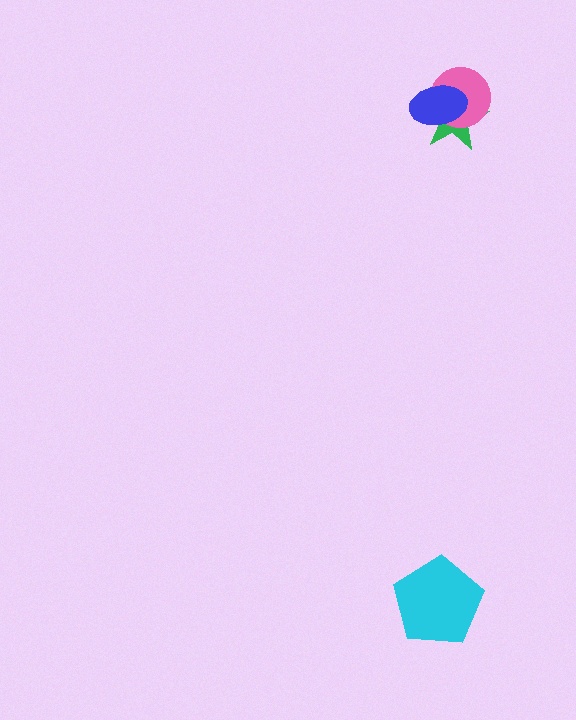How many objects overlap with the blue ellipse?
2 objects overlap with the blue ellipse.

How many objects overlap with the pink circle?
2 objects overlap with the pink circle.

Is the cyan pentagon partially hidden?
No, no other shape covers it.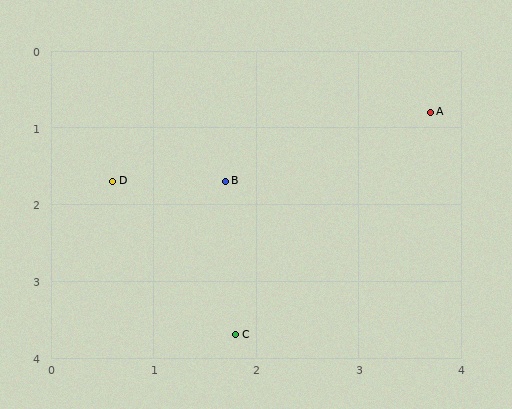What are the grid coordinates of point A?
Point A is at approximately (3.7, 0.8).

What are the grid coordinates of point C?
Point C is at approximately (1.8, 3.7).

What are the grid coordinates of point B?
Point B is at approximately (1.7, 1.7).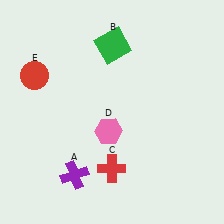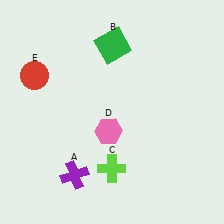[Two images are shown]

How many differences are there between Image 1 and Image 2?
There is 1 difference between the two images.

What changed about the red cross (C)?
In Image 1, C is red. In Image 2, it changed to lime.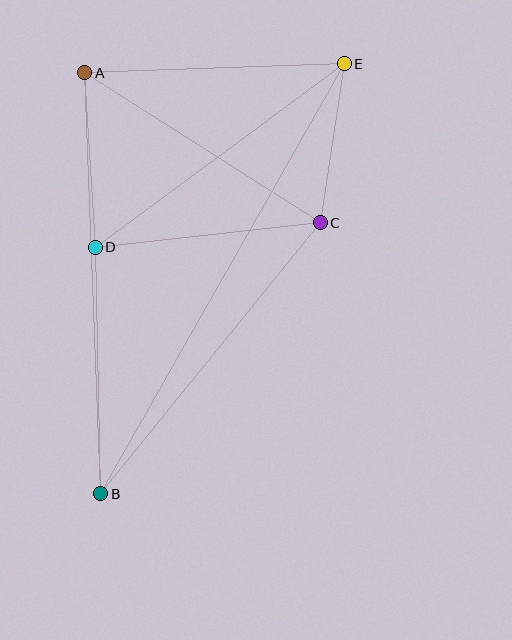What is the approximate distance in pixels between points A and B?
The distance between A and B is approximately 421 pixels.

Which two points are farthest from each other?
Points B and E are farthest from each other.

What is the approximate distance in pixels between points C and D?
The distance between C and D is approximately 227 pixels.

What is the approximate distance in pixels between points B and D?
The distance between B and D is approximately 247 pixels.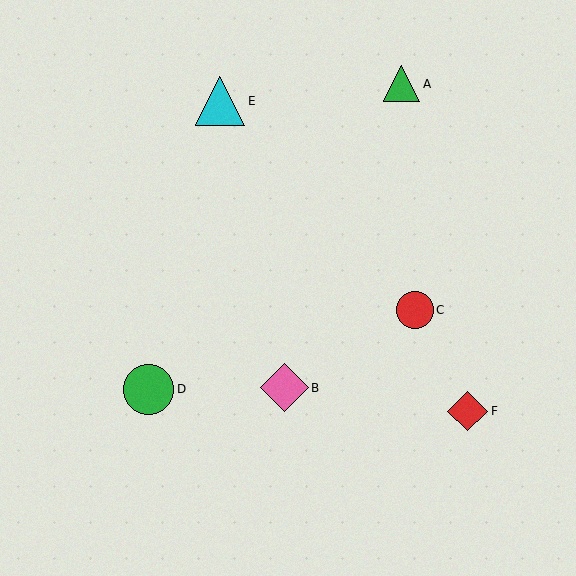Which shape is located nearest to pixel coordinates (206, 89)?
The cyan triangle (labeled E) at (220, 101) is nearest to that location.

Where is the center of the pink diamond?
The center of the pink diamond is at (284, 388).